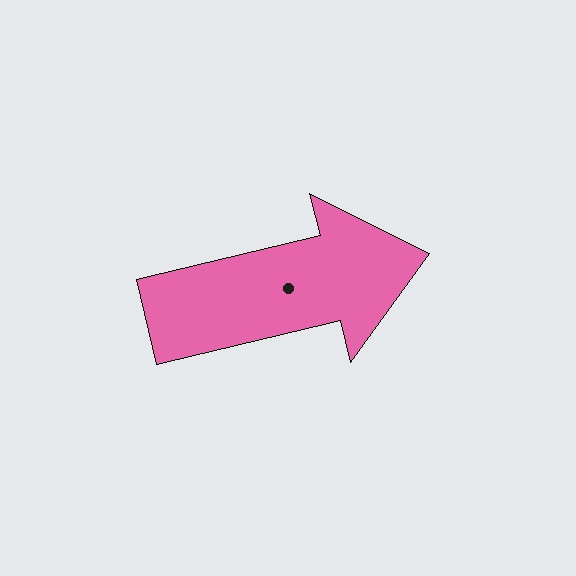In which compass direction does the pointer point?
East.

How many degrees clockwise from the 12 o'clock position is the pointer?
Approximately 76 degrees.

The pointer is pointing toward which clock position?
Roughly 3 o'clock.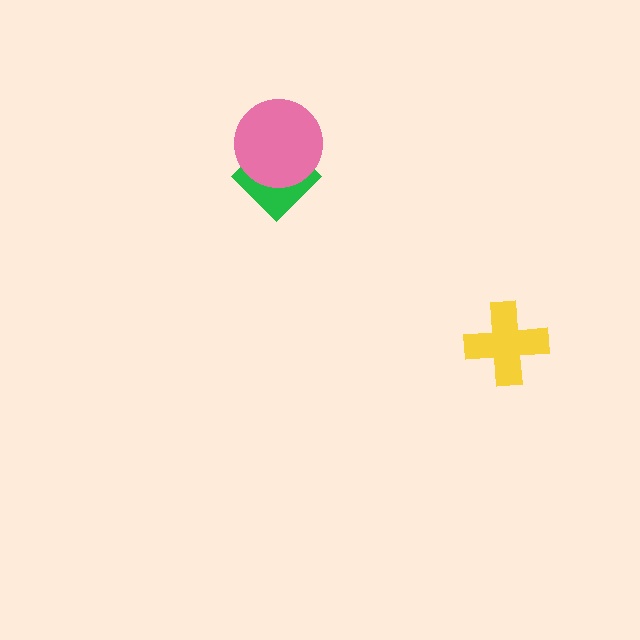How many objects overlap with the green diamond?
1 object overlaps with the green diamond.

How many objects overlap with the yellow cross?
0 objects overlap with the yellow cross.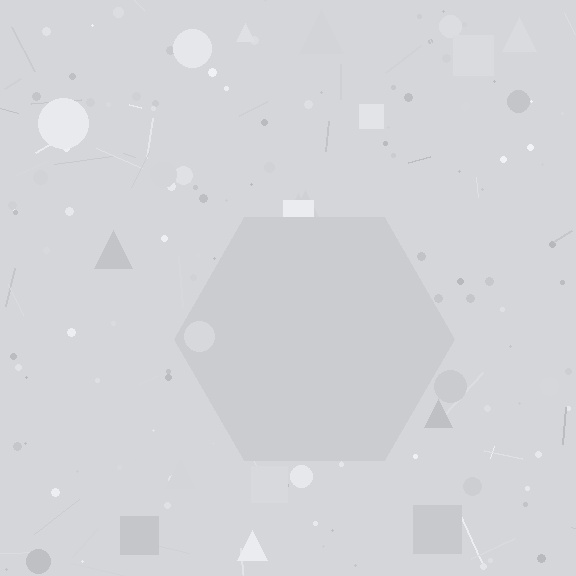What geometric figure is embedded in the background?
A hexagon is embedded in the background.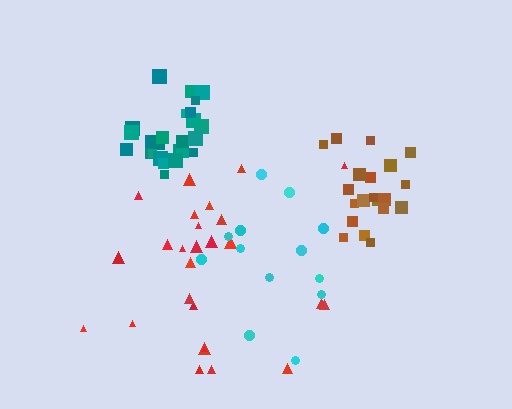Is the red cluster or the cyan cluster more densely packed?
Cyan.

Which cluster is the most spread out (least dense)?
Red.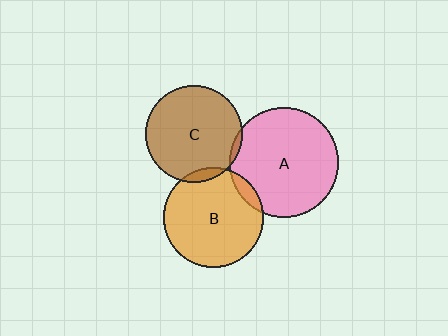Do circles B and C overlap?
Yes.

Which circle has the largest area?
Circle A (pink).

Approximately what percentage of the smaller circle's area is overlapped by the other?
Approximately 5%.